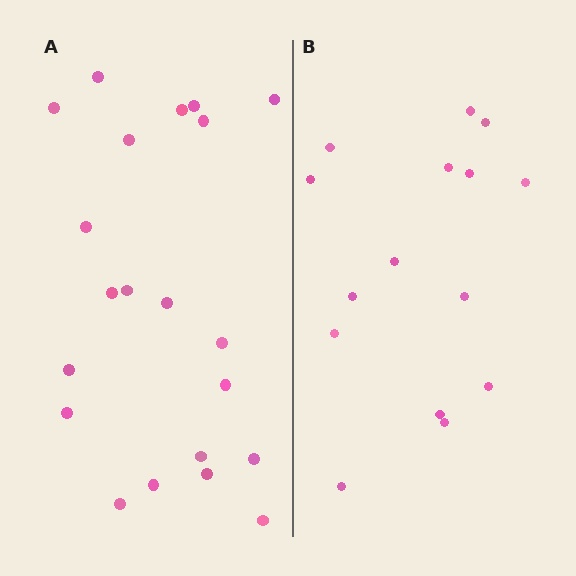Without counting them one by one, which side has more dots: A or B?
Region A (the left region) has more dots.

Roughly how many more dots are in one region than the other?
Region A has about 6 more dots than region B.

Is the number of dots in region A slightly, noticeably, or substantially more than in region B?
Region A has noticeably more, but not dramatically so. The ratio is roughly 1.4 to 1.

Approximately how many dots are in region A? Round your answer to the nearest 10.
About 20 dots. (The exact count is 21, which rounds to 20.)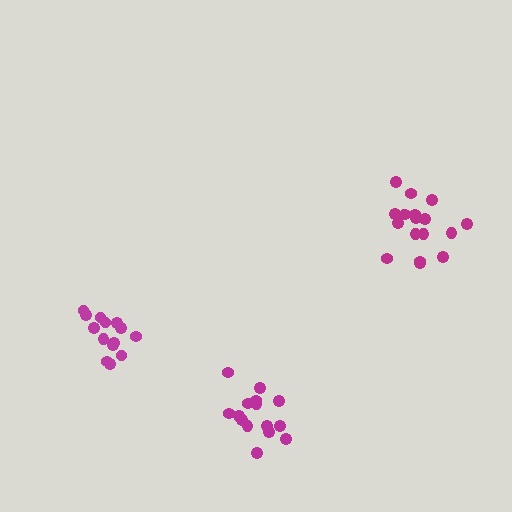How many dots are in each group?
Group 1: 18 dots, Group 2: 15 dots, Group 3: 14 dots (47 total).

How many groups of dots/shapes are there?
There are 3 groups.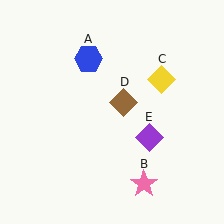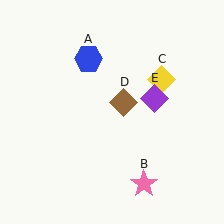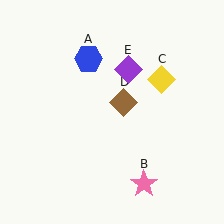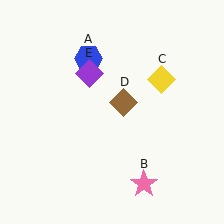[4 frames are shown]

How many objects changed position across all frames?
1 object changed position: purple diamond (object E).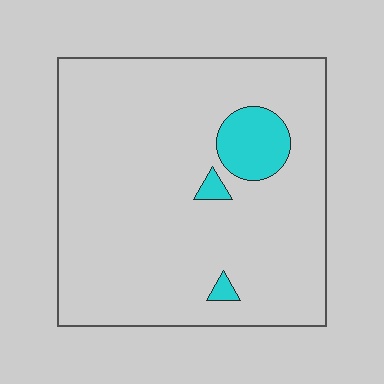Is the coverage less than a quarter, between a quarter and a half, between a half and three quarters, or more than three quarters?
Less than a quarter.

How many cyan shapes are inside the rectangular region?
3.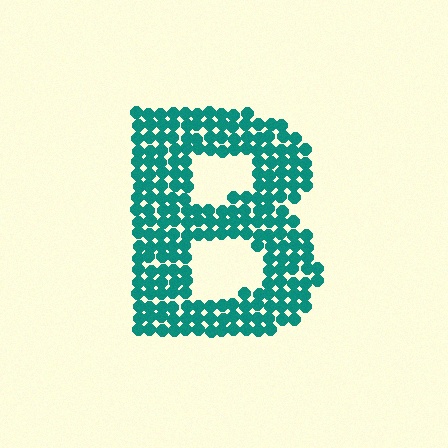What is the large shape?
The large shape is the letter B.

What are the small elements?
The small elements are circles.